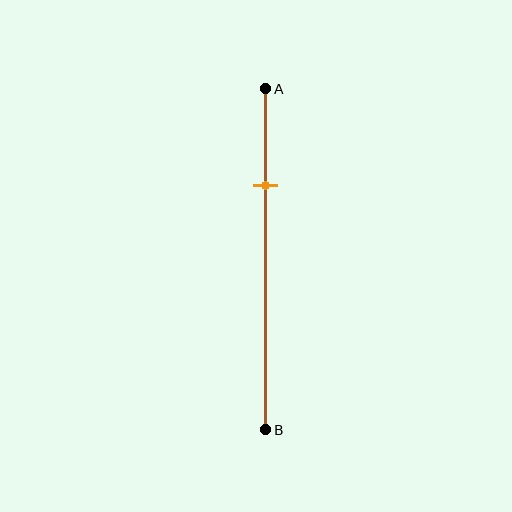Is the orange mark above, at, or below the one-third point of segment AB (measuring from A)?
The orange mark is above the one-third point of segment AB.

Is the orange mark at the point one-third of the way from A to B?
No, the mark is at about 30% from A, not at the 33% one-third point.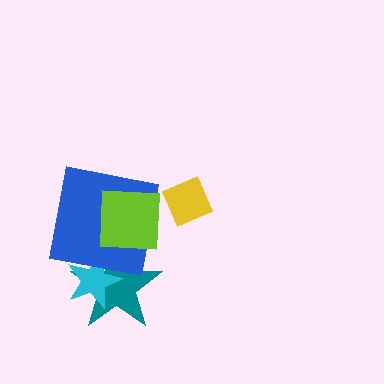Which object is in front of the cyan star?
The blue square is in front of the cyan star.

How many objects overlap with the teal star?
3 objects overlap with the teal star.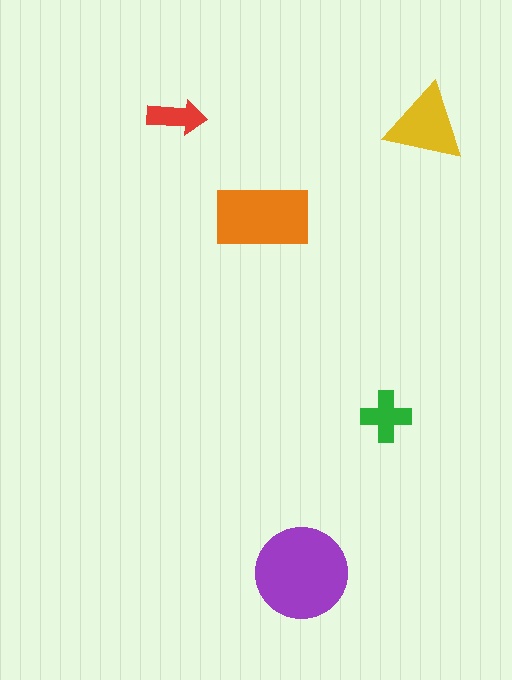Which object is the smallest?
The red arrow.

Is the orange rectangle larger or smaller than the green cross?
Larger.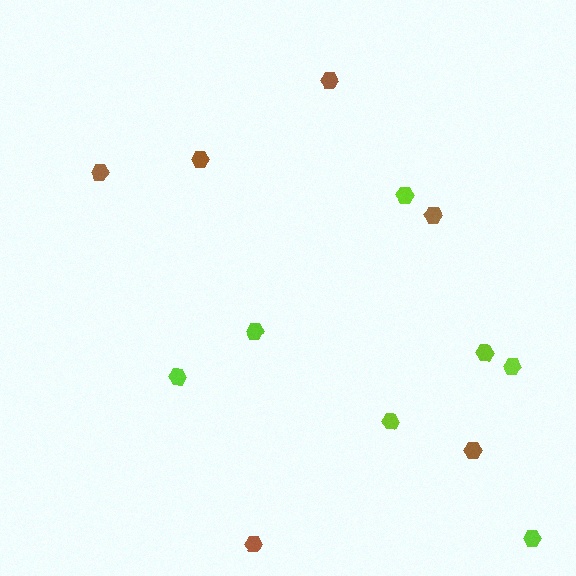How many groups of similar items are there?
There are 2 groups: one group of brown hexagons (6) and one group of lime hexagons (7).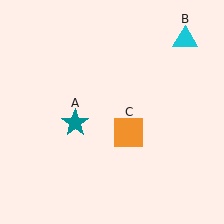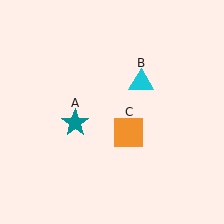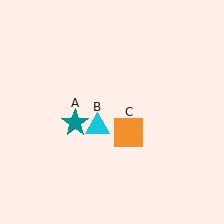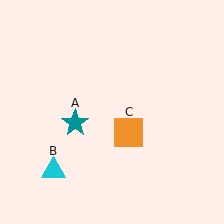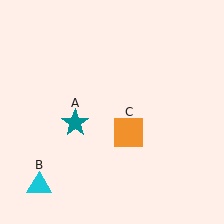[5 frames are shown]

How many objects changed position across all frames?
1 object changed position: cyan triangle (object B).